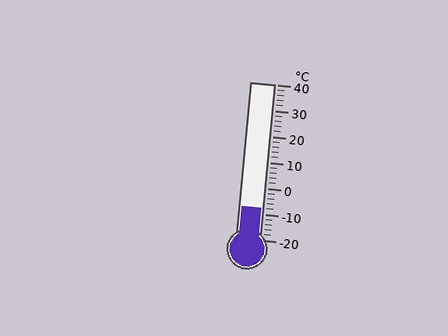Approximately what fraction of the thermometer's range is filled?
The thermometer is filled to approximately 20% of its range.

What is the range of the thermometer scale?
The thermometer scale ranges from -20°C to 40°C.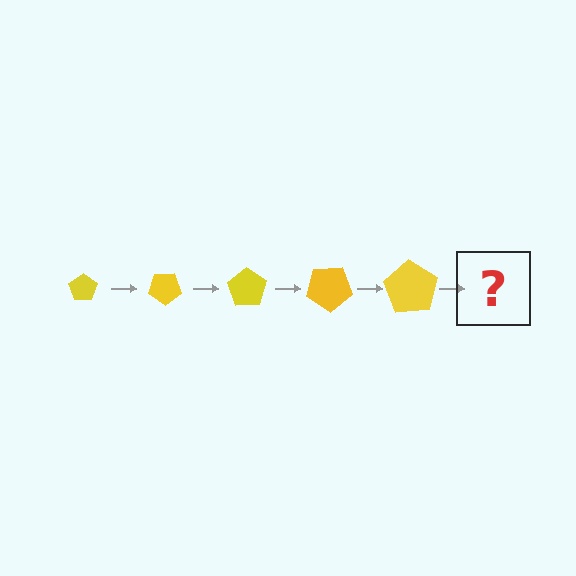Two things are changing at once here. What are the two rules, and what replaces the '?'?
The two rules are that the pentagon grows larger each step and it rotates 35 degrees each step. The '?' should be a pentagon, larger than the previous one and rotated 175 degrees from the start.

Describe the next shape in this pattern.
It should be a pentagon, larger than the previous one and rotated 175 degrees from the start.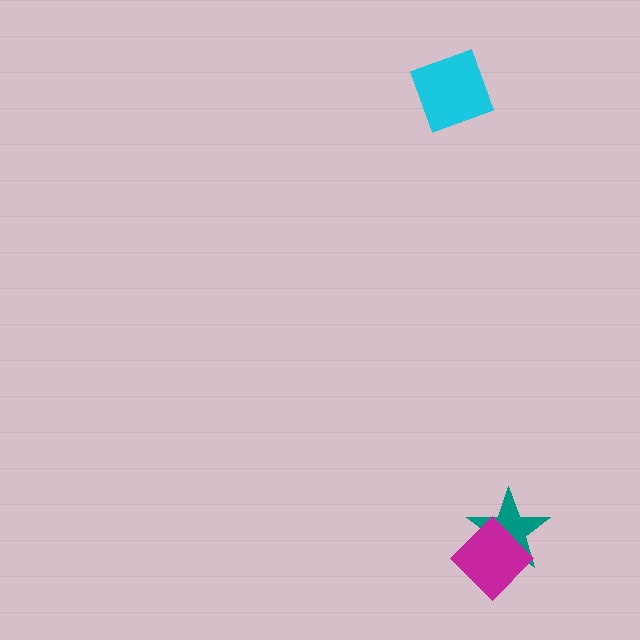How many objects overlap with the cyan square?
0 objects overlap with the cyan square.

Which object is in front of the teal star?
The magenta diamond is in front of the teal star.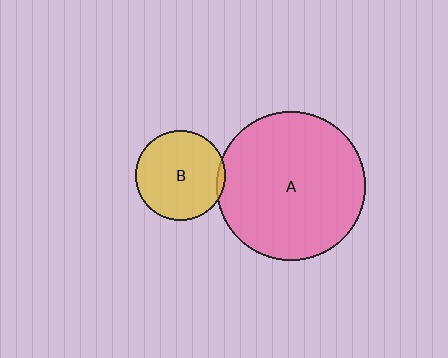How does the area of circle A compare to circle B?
Approximately 2.7 times.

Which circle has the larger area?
Circle A (pink).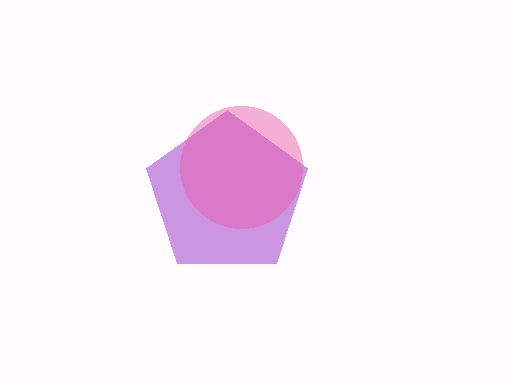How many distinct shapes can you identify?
There are 2 distinct shapes: a purple pentagon, a pink circle.